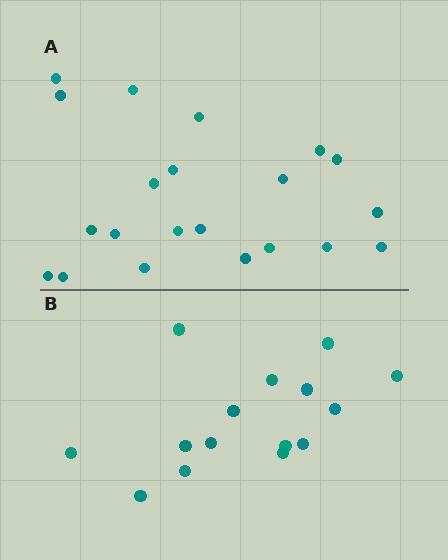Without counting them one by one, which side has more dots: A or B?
Region A (the top region) has more dots.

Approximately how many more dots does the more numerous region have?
Region A has about 6 more dots than region B.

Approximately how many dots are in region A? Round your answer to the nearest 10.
About 20 dots. (The exact count is 21, which rounds to 20.)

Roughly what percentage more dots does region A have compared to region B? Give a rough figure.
About 40% more.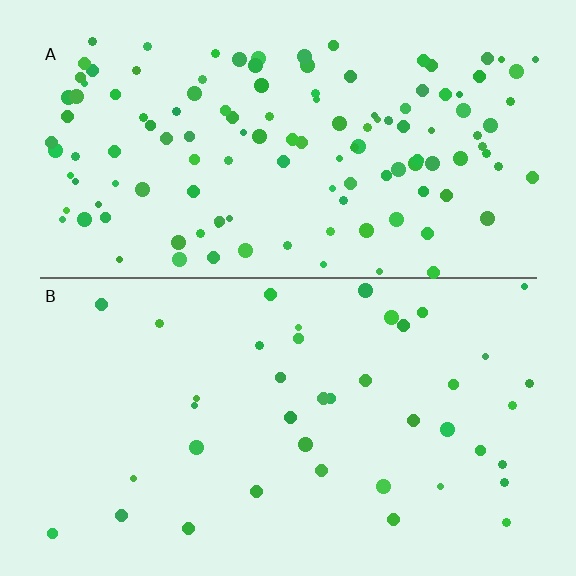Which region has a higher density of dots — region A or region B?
A (the top).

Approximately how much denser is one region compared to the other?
Approximately 3.1× — region A over region B.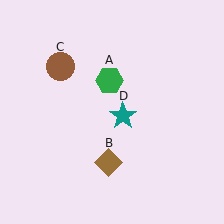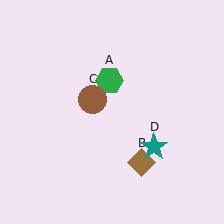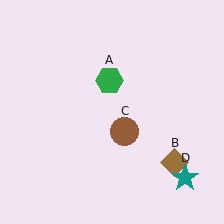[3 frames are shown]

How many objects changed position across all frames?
3 objects changed position: brown diamond (object B), brown circle (object C), teal star (object D).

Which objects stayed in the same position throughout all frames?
Green hexagon (object A) remained stationary.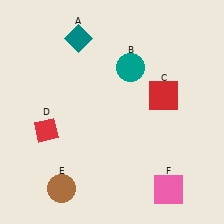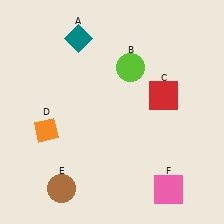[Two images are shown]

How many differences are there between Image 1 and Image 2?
There are 2 differences between the two images.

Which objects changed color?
B changed from teal to lime. D changed from red to orange.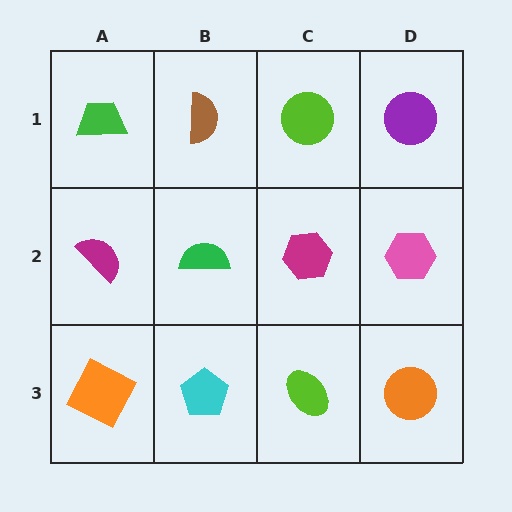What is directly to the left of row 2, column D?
A magenta hexagon.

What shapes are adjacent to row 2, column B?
A brown semicircle (row 1, column B), a cyan pentagon (row 3, column B), a magenta semicircle (row 2, column A), a magenta hexagon (row 2, column C).